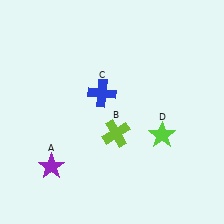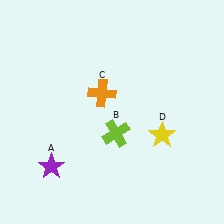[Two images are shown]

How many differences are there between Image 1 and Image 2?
There are 2 differences between the two images.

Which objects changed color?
C changed from blue to orange. D changed from lime to yellow.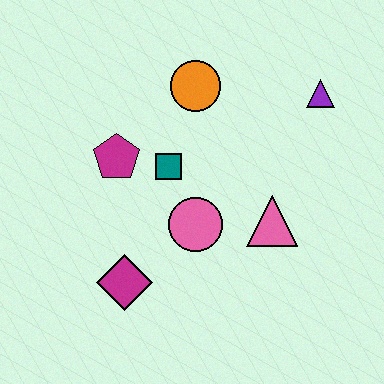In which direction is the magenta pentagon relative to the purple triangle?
The magenta pentagon is to the left of the purple triangle.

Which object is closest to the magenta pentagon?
The teal square is closest to the magenta pentagon.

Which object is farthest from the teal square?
The purple triangle is farthest from the teal square.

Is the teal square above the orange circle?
No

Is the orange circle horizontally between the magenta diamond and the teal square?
No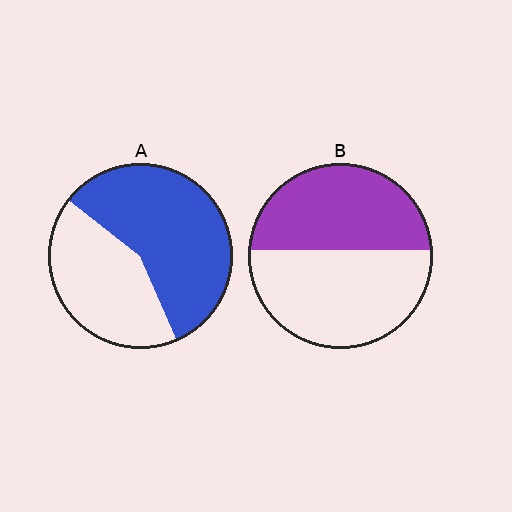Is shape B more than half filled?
No.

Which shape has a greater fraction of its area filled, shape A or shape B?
Shape A.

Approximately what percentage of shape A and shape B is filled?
A is approximately 60% and B is approximately 45%.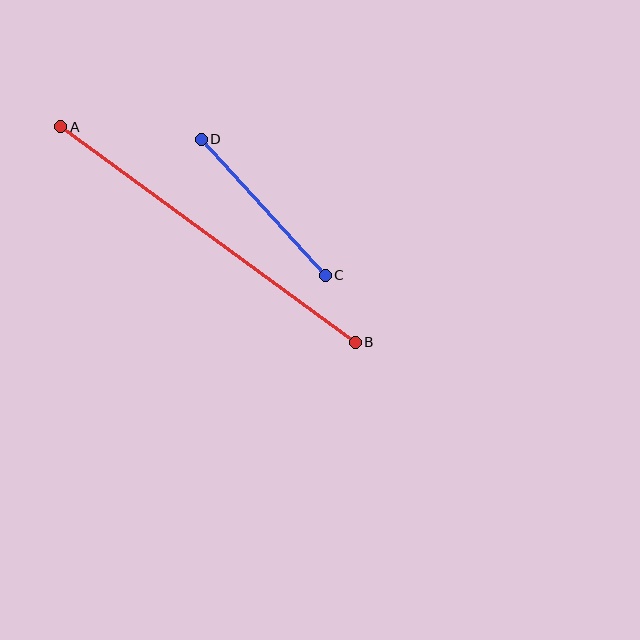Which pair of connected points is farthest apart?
Points A and B are farthest apart.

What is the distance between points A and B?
The distance is approximately 365 pixels.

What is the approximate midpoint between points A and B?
The midpoint is at approximately (208, 235) pixels.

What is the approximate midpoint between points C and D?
The midpoint is at approximately (263, 207) pixels.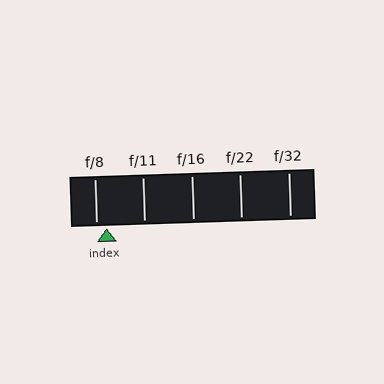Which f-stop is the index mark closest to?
The index mark is closest to f/8.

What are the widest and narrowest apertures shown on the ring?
The widest aperture shown is f/8 and the narrowest is f/32.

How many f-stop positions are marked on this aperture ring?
There are 5 f-stop positions marked.